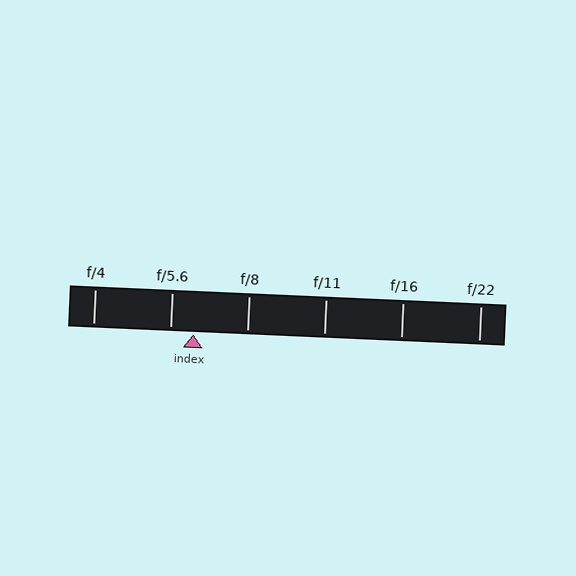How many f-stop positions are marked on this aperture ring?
There are 6 f-stop positions marked.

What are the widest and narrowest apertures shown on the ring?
The widest aperture shown is f/4 and the narrowest is f/22.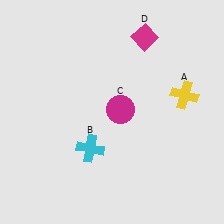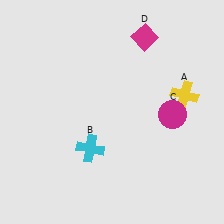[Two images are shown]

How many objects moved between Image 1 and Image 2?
1 object moved between the two images.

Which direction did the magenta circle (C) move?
The magenta circle (C) moved right.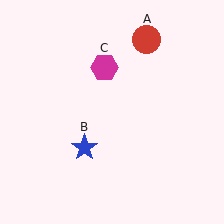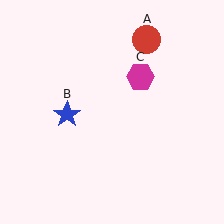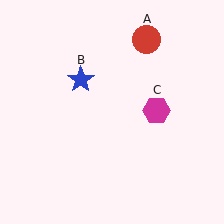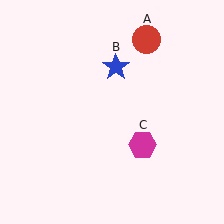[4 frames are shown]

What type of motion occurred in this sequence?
The blue star (object B), magenta hexagon (object C) rotated clockwise around the center of the scene.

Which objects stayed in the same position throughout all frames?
Red circle (object A) remained stationary.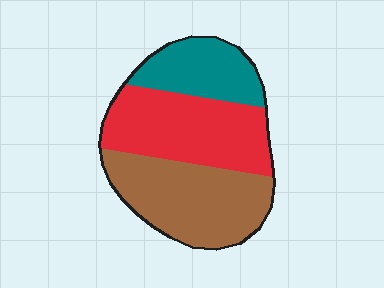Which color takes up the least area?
Teal, at roughly 20%.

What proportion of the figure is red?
Red covers about 40% of the figure.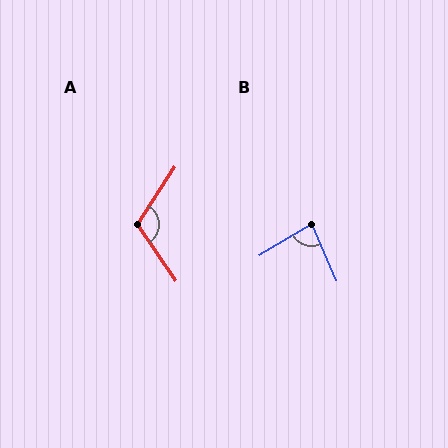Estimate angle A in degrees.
Approximately 113 degrees.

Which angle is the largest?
A, at approximately 113 degrees.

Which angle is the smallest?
B, at approximately 82 degrees.